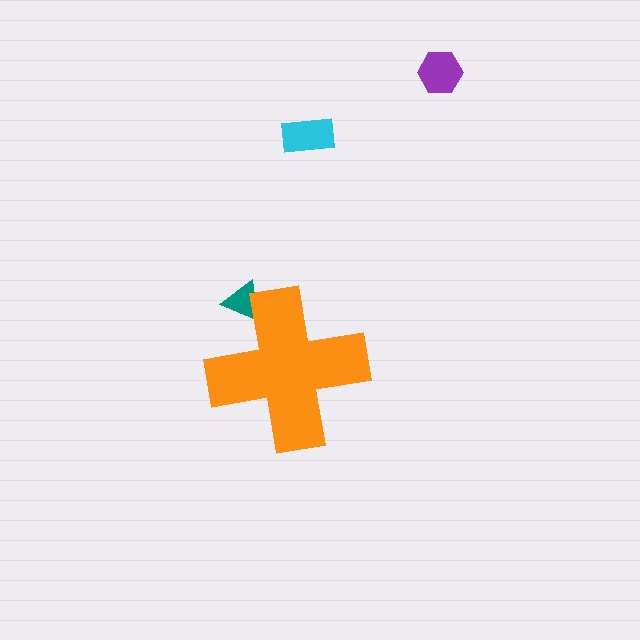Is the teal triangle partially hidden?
Yes, the teal triangle is partially hidden behind the orange cross.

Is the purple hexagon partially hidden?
No, the purple hexagon is fully visible.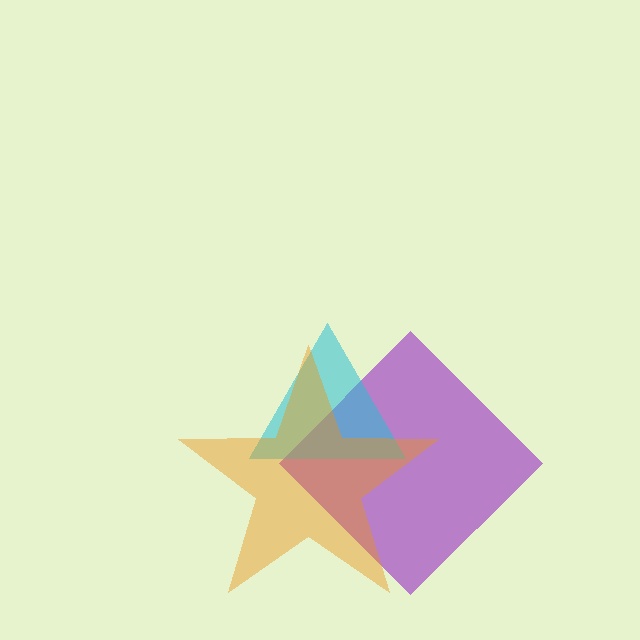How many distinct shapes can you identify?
There are 3 distinct shapes: a purple diamond, a cyan triangle, an orange star.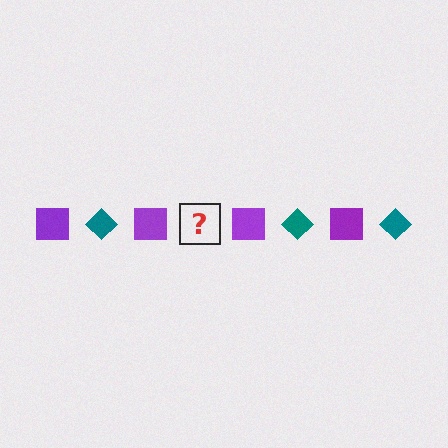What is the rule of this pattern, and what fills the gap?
The rule is that the pattern alternates between purple square and teal diamond. The gap should be filled with a teal diamond.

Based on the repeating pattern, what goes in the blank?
The blank should be a teal diamond.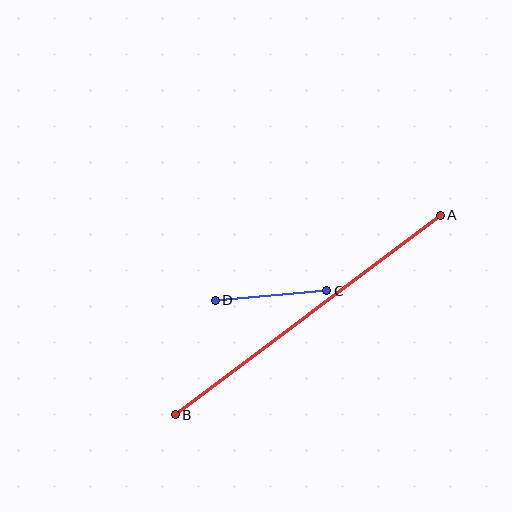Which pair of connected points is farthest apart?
Points A and B are farthest apart.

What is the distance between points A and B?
The distance is approximately 332 pixels.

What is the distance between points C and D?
The distance is approximately 112 pixels.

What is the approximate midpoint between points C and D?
The midpoint is at approximately (271, 295) pixels.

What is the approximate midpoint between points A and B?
The midpoint is at approximately (308, 315) pixels.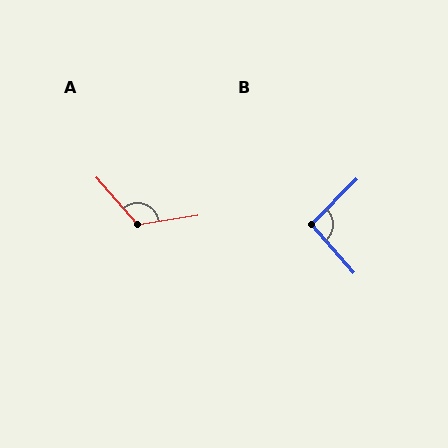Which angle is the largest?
A, at approximately 122 degrees.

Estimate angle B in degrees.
Approximately 94 degrees.